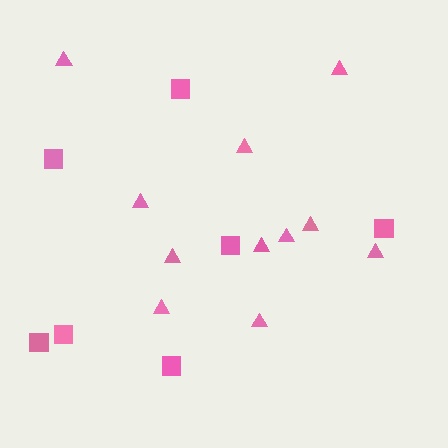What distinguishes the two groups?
There are 2 groups: one group of squares (7) and one group of triangles (11).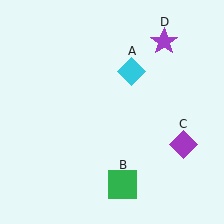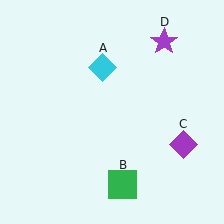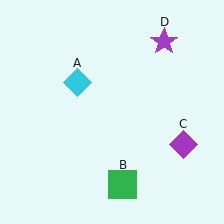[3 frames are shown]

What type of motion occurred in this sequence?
The cyan diamond (object A) rotated counterclockwise around the center of the scene.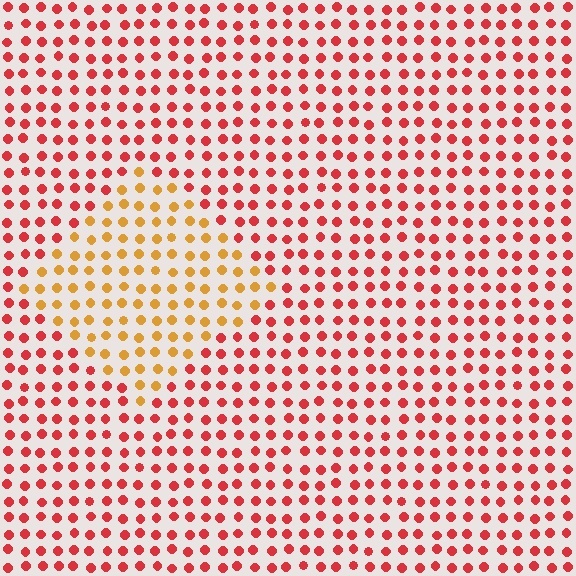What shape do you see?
I see a diamond.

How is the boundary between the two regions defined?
The boundary is defined purely by a slight shift in hue (about 42 degrees). Spacing, size, and orientation are identical on both sides.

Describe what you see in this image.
The image is filled with small red elements in a uniform arrangement. A diamond-shaped region is visible where the elements are tinted to a slightly different hue, forming a subtle color boundary.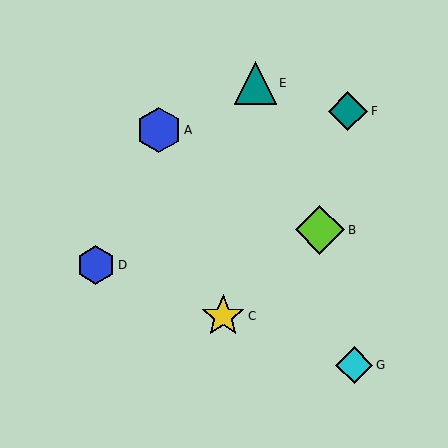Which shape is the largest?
The lime diamond (labeled B) is the largest.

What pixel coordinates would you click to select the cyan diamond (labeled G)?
Click at (354, 365) to select the cyan diamond G.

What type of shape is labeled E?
Shape E is a teal triangle.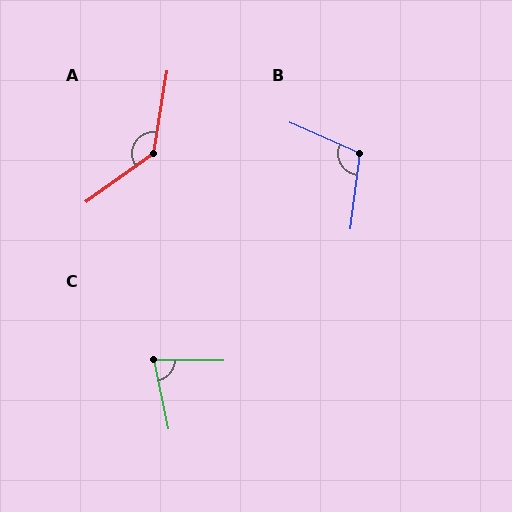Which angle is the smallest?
C, at approximately 78 degrees.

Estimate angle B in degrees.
Approximately 106 degrees.